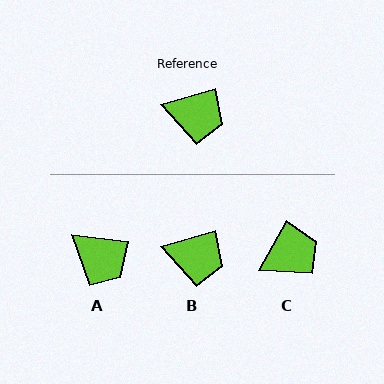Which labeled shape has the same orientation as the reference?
B.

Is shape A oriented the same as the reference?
No, it is off by about 24 degrees.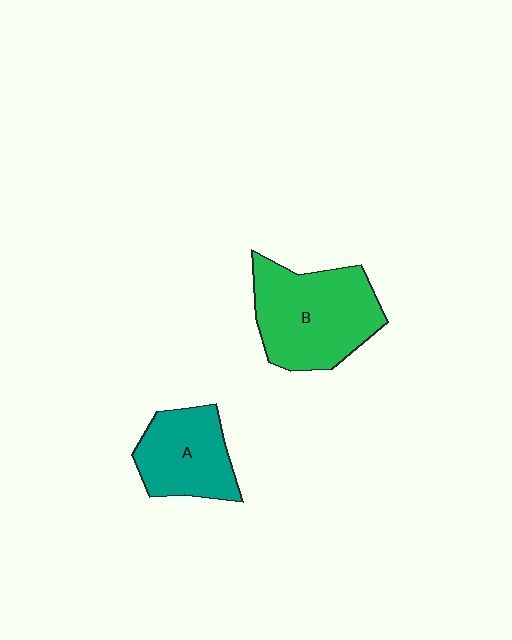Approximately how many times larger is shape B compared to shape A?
Approximately 1.5 times.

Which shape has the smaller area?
Shape A (teal).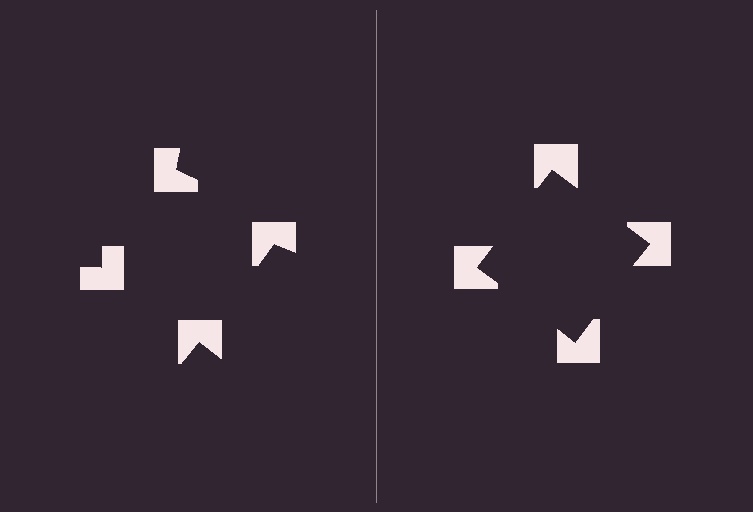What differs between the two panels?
The notched squares are positioned identically on both sides; only the wedge orientations differ. On the right they align to a square; on the left they are misaligned.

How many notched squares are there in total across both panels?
8 — 4 on each side.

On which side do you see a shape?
An illusory square appears on the right side. On the left side the wedge cuts are rotated, so no coherent shape forms.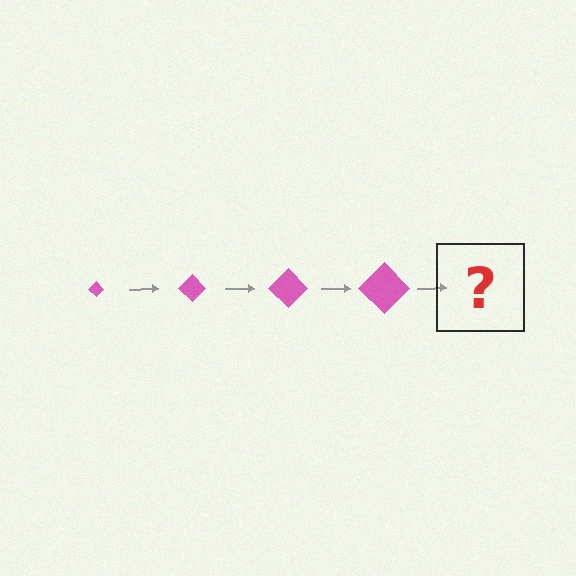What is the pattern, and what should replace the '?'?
The pattern is that the diamond gets progressively larger each step. The '?' should be a pink diamond, larger than the previous one.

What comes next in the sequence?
The next element should be a pink diamond, larger than the previous one.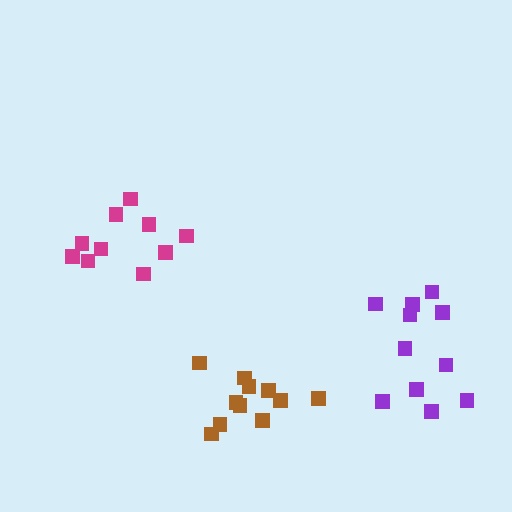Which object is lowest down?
The brown cluster is bottommost.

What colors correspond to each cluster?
The clusters are colored: brown, magenta, purple.